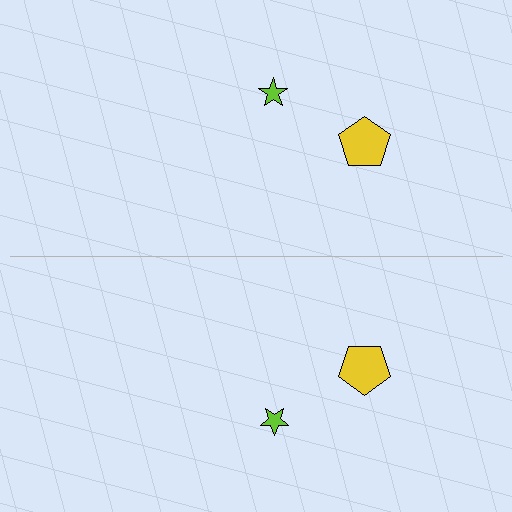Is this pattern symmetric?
Yes, this pattern has bilateral (reflection) symmetry.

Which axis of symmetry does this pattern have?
The pattern has a horizontal axis of symmetry running through the center of the image.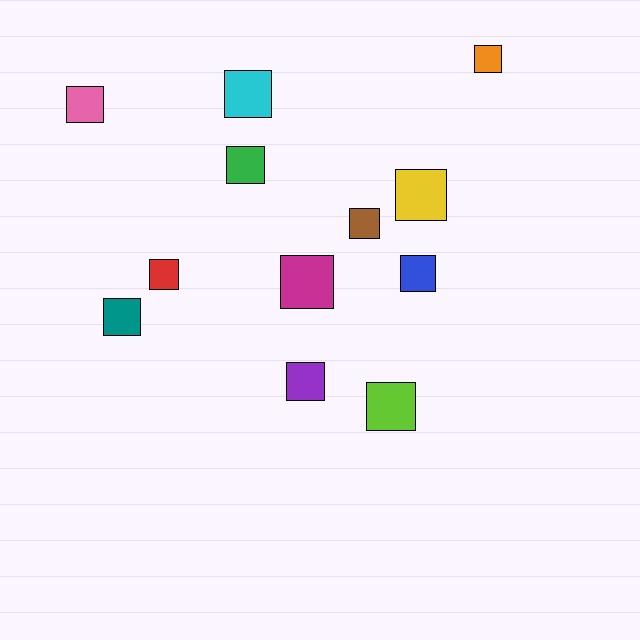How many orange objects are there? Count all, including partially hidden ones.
There is 1 orange object.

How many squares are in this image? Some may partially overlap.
There are 12 squares.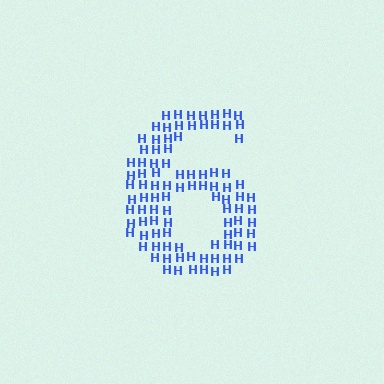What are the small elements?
The small elements are letter H's.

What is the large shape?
The large shape is the digit 6.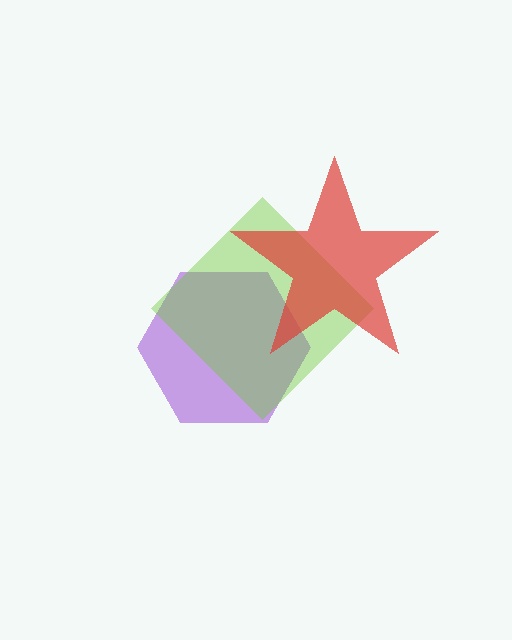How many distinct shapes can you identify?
There are 3 distinct shapes: a purple hexagon, a lime diamond, a red star.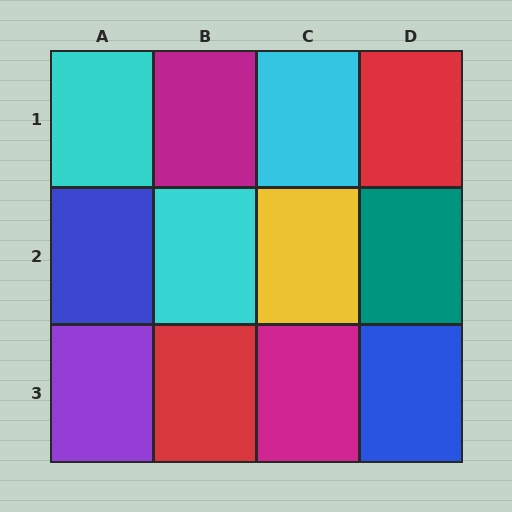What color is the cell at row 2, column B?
Cyan.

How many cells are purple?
1 cell is purple.